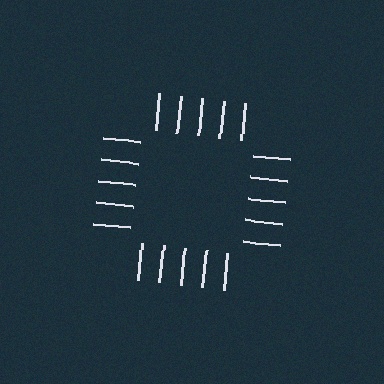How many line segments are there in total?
20 — 5 along each of the 4 edges.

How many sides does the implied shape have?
4 sides — the line-ends trace a square.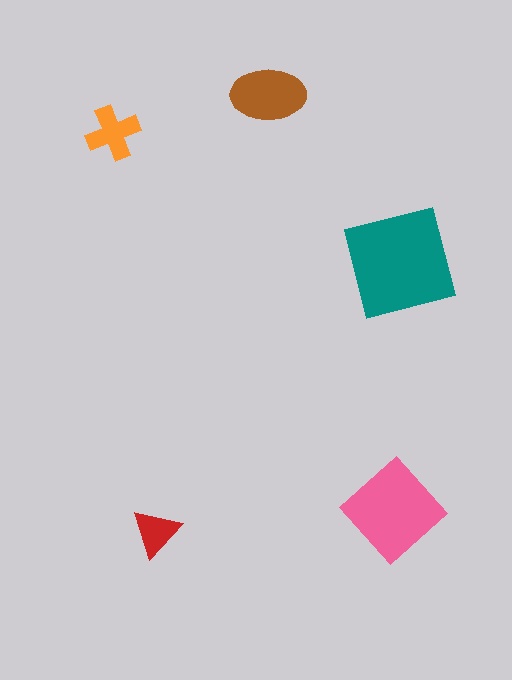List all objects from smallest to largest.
The red triangle, the orange cross, the brown ellipse, the pink diamond, the teal square.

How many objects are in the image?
There are 5 objects in the image.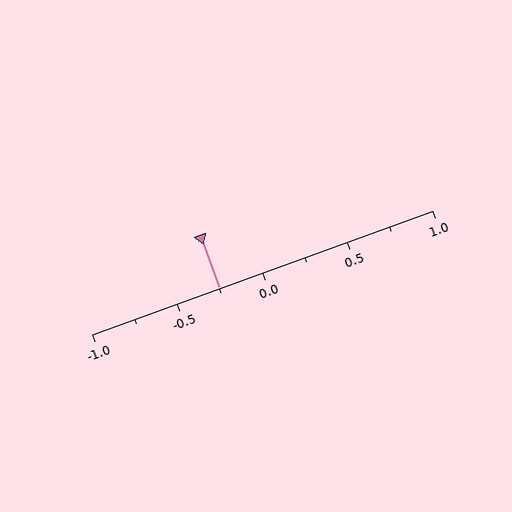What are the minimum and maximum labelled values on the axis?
The axis runs from -1.0 to 1.0.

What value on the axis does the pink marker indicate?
The marker indicates approximately -0.25.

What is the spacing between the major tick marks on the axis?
The major ticks are spaced 0.5 apart.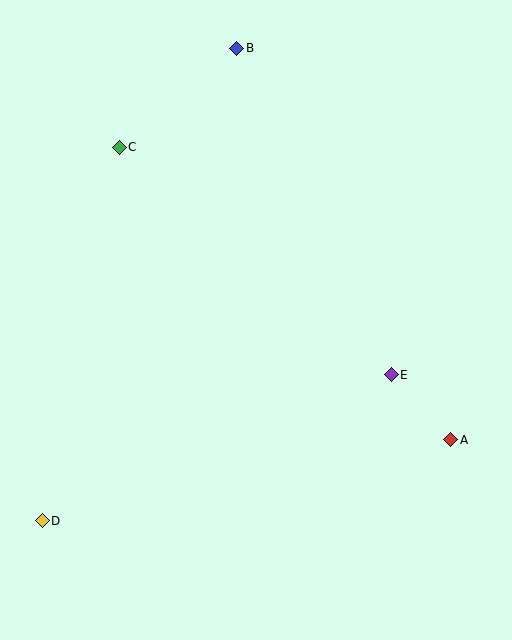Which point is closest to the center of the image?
Point E at (391, 375) is closest to the center.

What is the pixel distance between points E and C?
The distance between E and C is 355 pixels.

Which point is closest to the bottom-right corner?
Point A is closest to the bottom-right corner.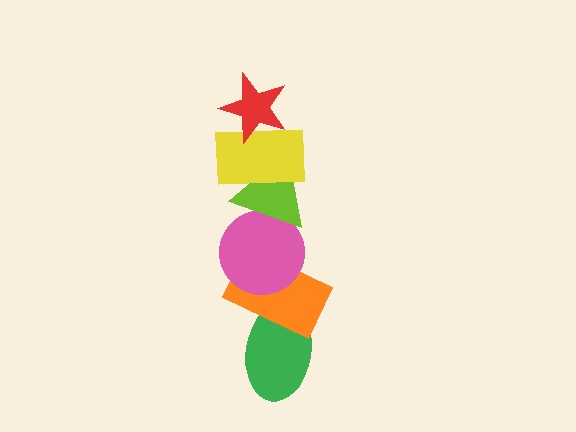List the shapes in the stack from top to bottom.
From top to bottom: the red star, the yellow rectangle, the lime triangle, the pink circle, the orange rectangle, the green ellipse.